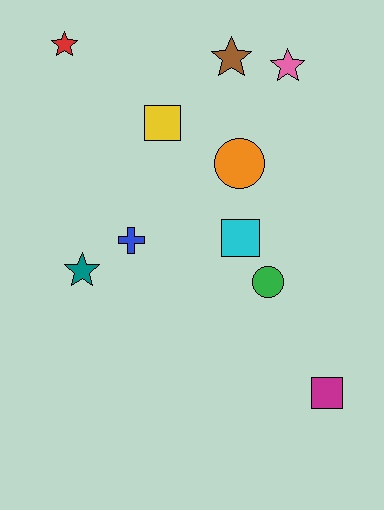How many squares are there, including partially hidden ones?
There are 3 squares.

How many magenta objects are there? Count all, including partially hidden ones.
There is 1 magenta object.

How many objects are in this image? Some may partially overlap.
There are 10 objects.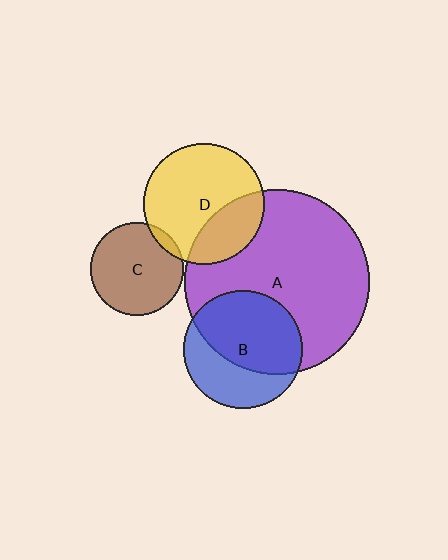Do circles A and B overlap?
Yes.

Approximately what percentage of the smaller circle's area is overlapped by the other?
Approximately 60%.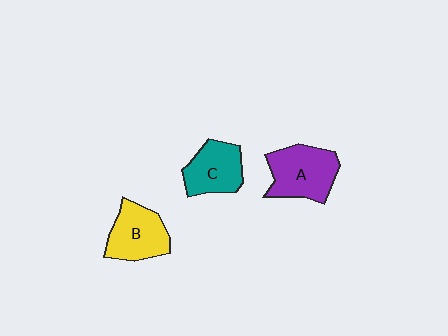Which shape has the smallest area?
Shape C (teal).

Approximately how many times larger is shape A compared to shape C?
Approximately 1.2 times.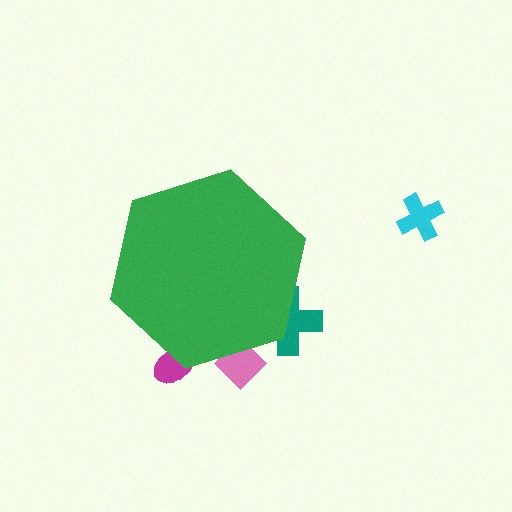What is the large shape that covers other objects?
A green hexagon.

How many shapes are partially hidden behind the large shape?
3 shapes are partially hidden.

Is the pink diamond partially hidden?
Yes, the pink diamond is partially hidden behind the green hexagon.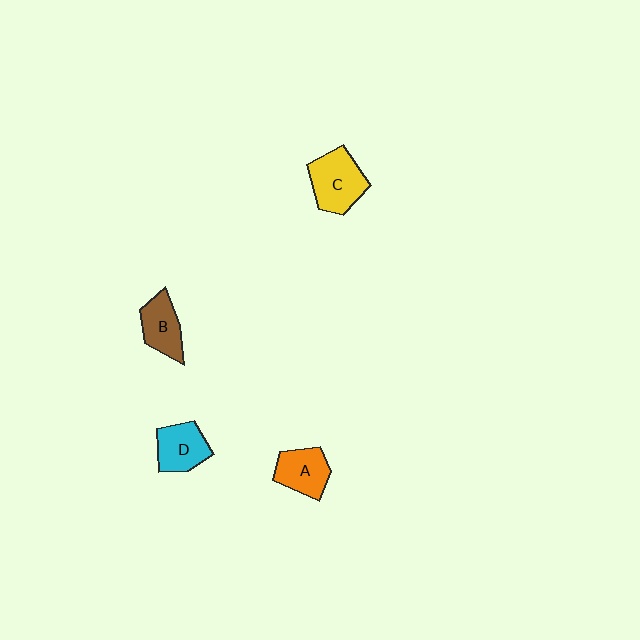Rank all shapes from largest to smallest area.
From largest to smallest: C (yellow), A (orange), D (cyan), B (brown).